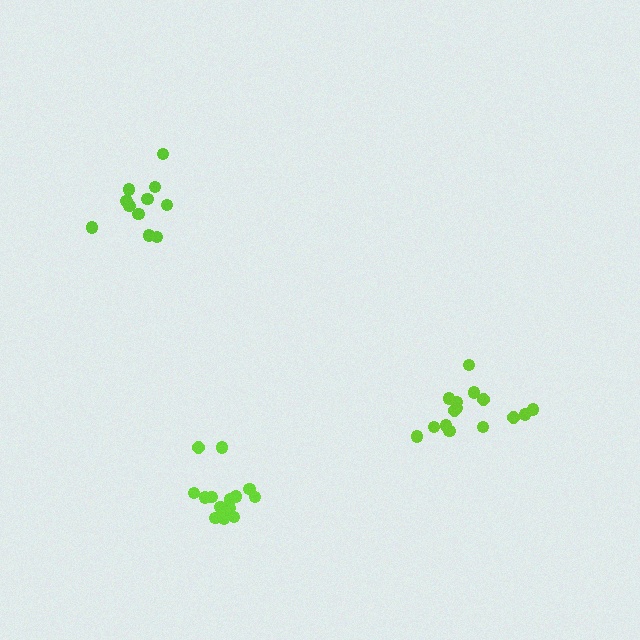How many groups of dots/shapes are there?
There are 3 groups.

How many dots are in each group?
Group 1: 15 dots, Group 2: 15 dots, Group 3: 11 dots (41 total).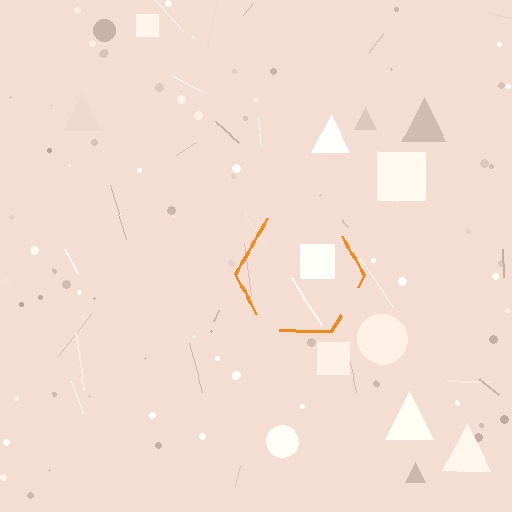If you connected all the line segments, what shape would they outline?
They would outline a hexagon.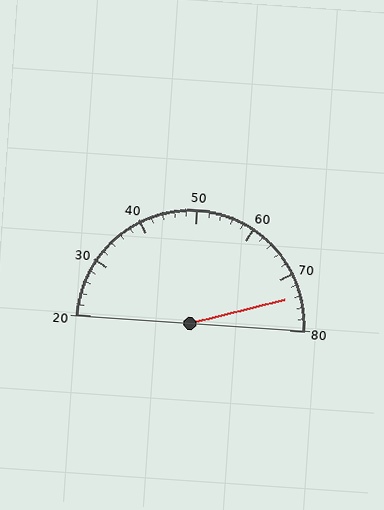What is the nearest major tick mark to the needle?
The nearest major tick mark is 70.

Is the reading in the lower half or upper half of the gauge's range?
The reading is in the upper half of the range (20 to 80).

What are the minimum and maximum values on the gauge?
The gauge ranges from 20 to 80.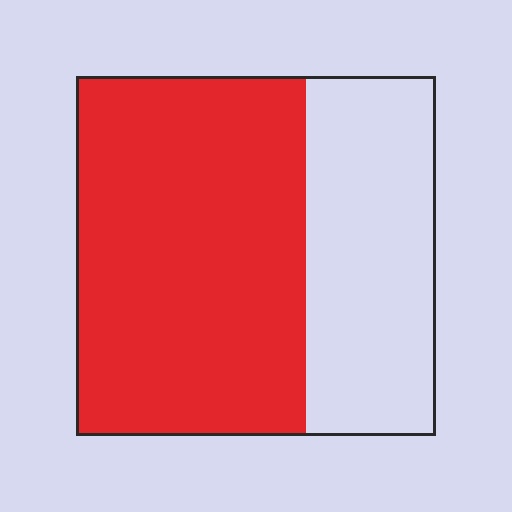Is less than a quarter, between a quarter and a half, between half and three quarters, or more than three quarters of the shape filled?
Between half and three quarters.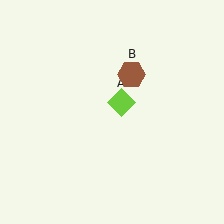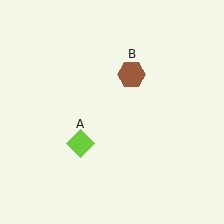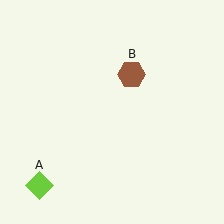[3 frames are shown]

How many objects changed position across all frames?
1 object changed position: lime diamond (object A).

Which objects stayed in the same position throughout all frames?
Brown hexagon (object B) remained stationary.